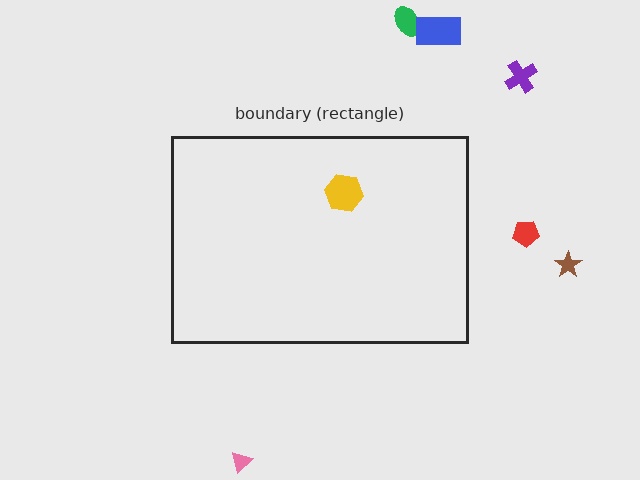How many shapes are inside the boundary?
1 inside, 6 outside.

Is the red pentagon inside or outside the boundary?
Outside.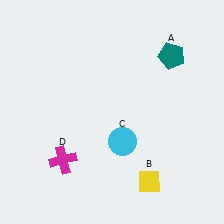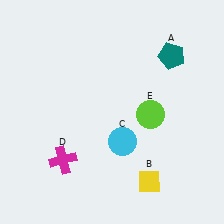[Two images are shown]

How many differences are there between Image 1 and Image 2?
There is 1 difference between the two images.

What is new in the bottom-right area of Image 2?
A lime circle (E) was added in the bottom-right area of Image 2.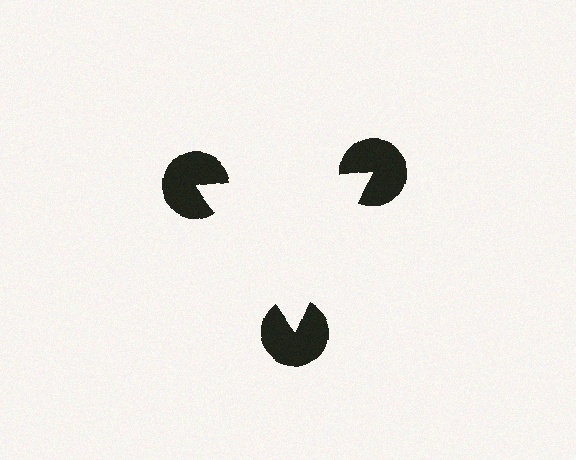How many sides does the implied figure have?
3 sides.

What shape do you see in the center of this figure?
An illusory triangle — its edges are inferred from the aligned wedge cuts in the pac-man discs, not physically drawn.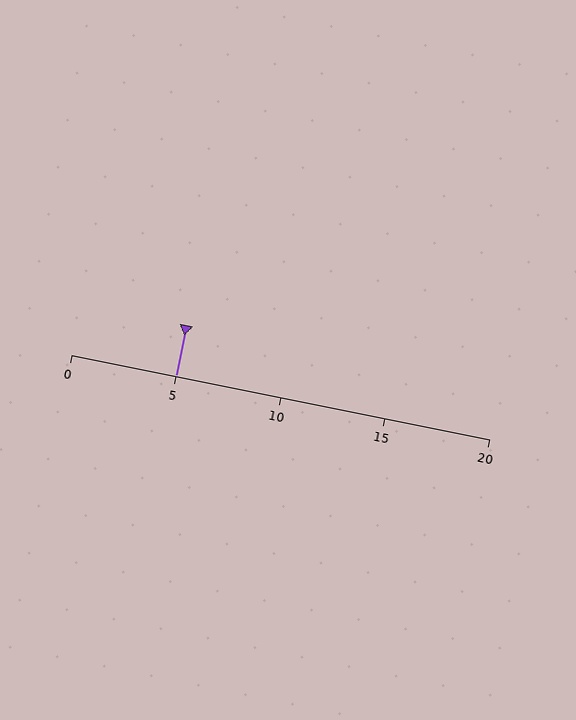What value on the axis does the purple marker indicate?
The marker indicates approximately 5.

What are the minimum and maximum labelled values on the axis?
The axis runs from 0 to 20.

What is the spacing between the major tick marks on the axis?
The major ticks are spaced 5 apart.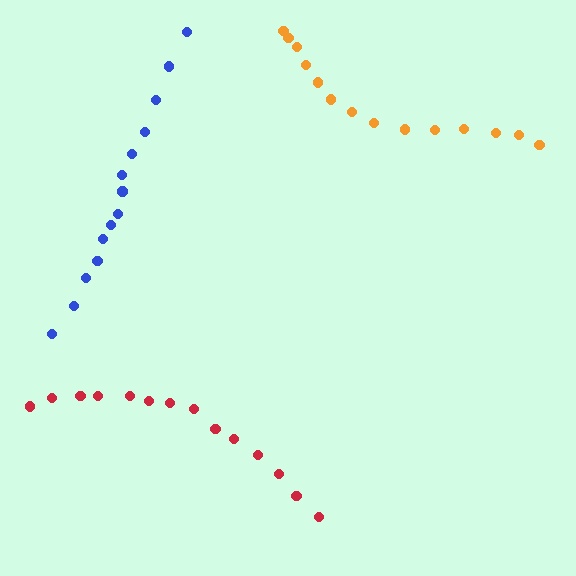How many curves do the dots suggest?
There are 3 distinct paths.